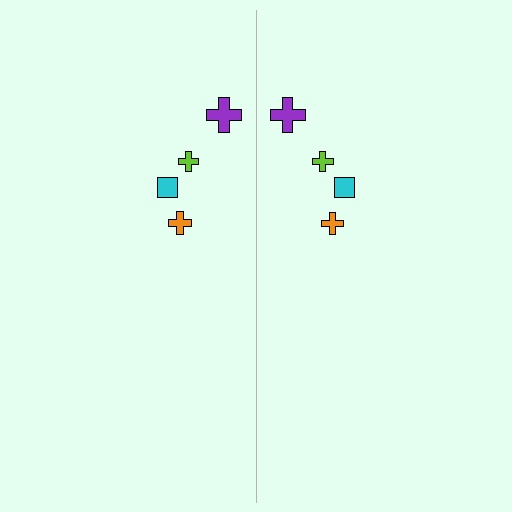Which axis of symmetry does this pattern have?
The pattern has a vertical axis of symmetry running through the center of the image.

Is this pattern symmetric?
Yes, this pattern has bilateral (reflection) symmetry.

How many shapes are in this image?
There are 8 shapes in this image.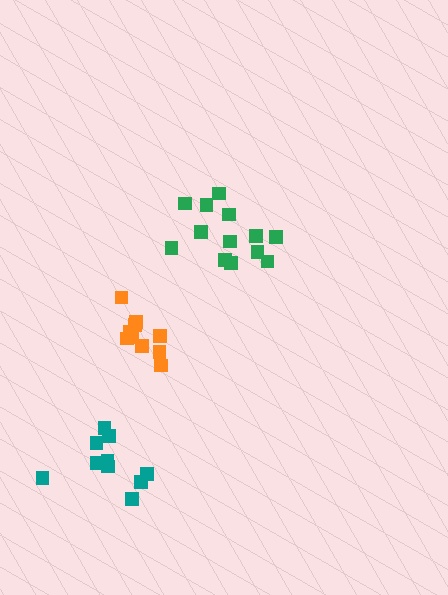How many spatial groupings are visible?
There are 3 spatial groupings.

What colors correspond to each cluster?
The clusters are colored: green, orange, teal.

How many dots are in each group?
Group 1: 13 dots, Group 2: 10 dots, Group 3: 10 dots (33 total).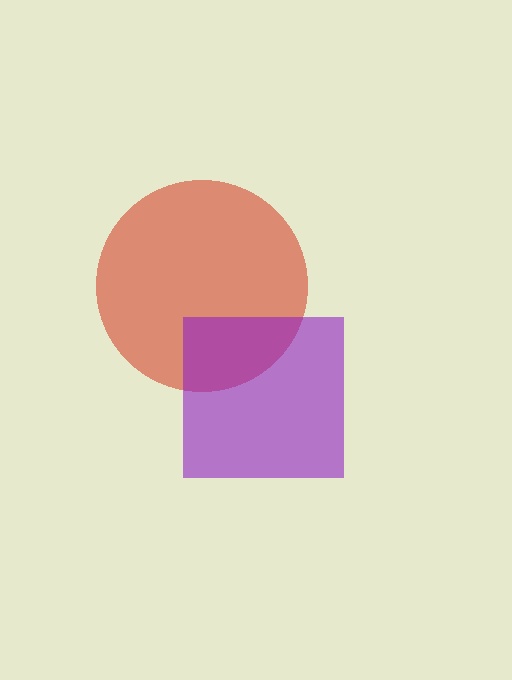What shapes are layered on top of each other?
The layered shapes are: a red circle, a purple square.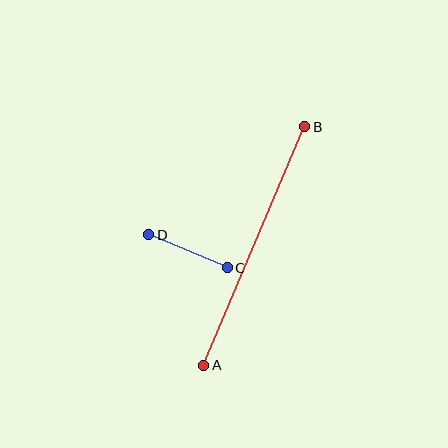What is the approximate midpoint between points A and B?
The midpoint is at approximately (254, 246) pixels.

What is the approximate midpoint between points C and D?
The midpoint is at approximately (188, 251) pixels.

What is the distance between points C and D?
The distance is approximately 85 pixels.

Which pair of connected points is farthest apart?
Points A and B are farthest apart.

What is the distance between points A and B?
The distance is approximately 259 pixels.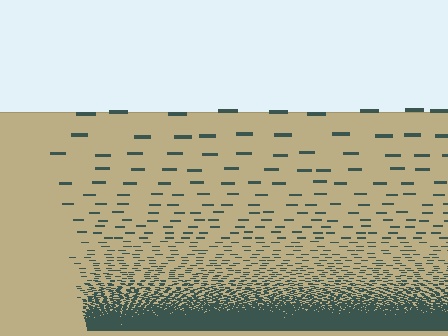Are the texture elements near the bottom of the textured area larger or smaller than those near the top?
Smaller. The gradient is inverted — elements near the bottom are smaller and denser.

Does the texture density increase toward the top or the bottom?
Density increases toward the bottom.